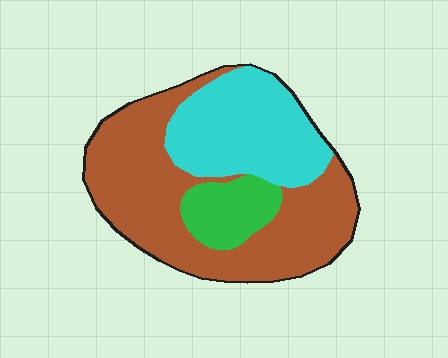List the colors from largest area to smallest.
From largest to smallest: brown, cyan, green.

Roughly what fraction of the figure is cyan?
Cyan covers around 30% of the figure.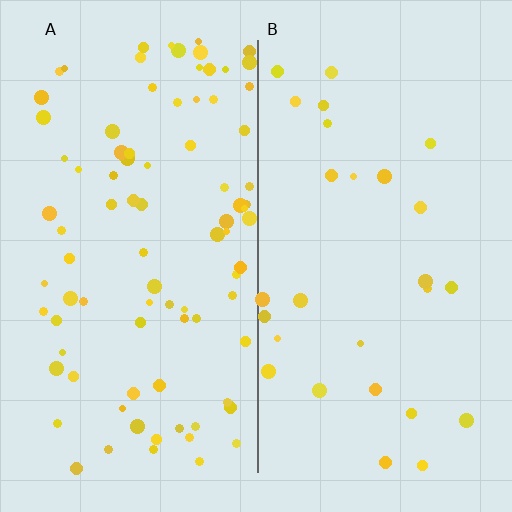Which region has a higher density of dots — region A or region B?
A (the left).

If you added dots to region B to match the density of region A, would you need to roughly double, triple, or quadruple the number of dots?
Approximately triple.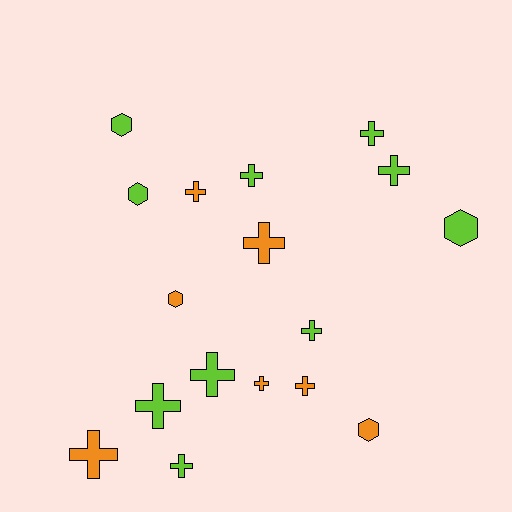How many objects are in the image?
There are 17 objects.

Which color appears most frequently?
Lime, with 10 objects.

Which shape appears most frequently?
Cross, with 12 objects.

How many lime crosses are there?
There are 7 lime crosses.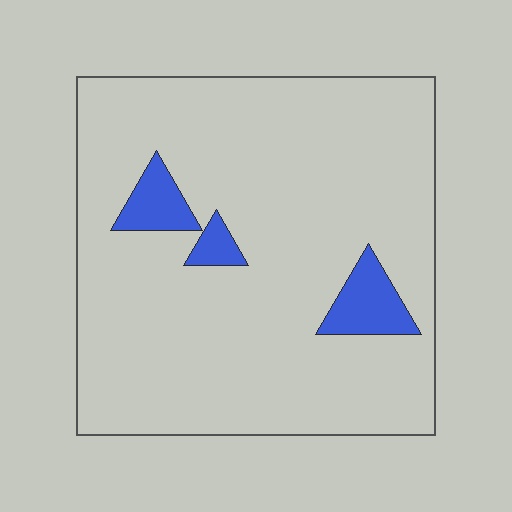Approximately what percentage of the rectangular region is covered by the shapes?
Approximately 10%.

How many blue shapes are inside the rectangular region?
3.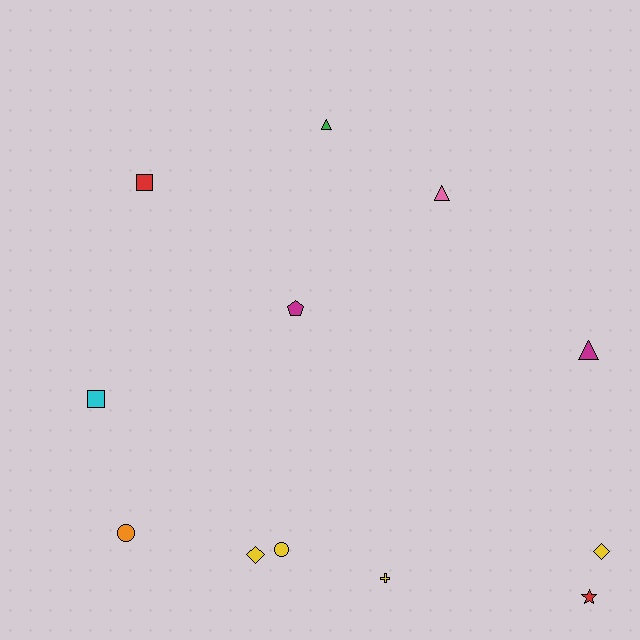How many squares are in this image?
There are 2 squares.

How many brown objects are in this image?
There are no brown objects.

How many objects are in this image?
There are 12 objects.